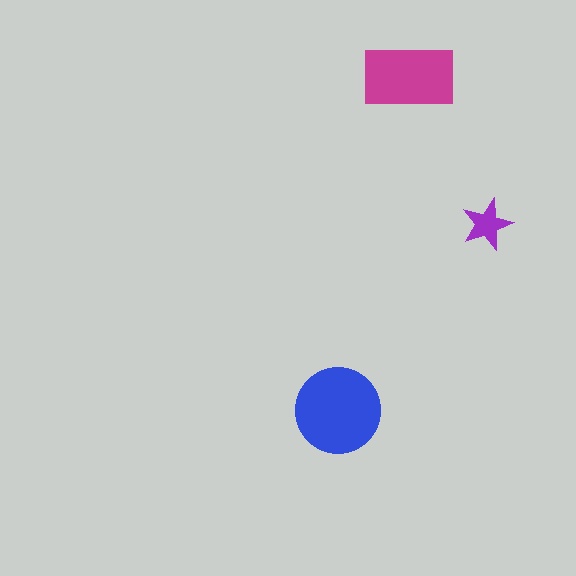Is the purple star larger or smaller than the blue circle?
Smaller.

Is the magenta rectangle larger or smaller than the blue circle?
Smaller.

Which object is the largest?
The blue circle.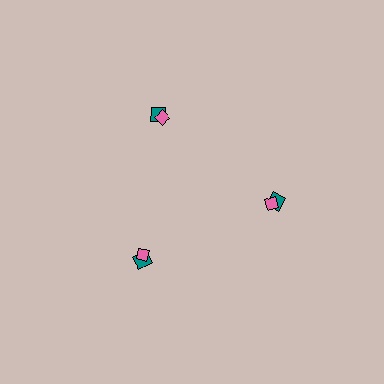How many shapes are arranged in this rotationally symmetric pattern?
There are 6 shapes, arranged in 3 groups of 2.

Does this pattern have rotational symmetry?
Yes, this pattern has 3-fold rotational symmetry. It looks the same after rotating 120 degrees around the center.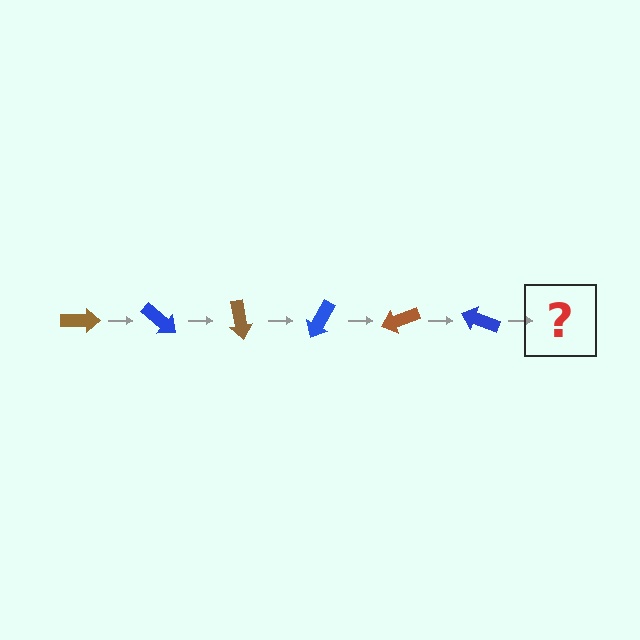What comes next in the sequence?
The next element should be a brown arrow, rotated 240 degrees from the start.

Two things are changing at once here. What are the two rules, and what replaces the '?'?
The two rules are that it rotates 40 degrees each step and the color cycles through brown and blue. The '?' should be a brown arrow, rotated 240 degrees from the start.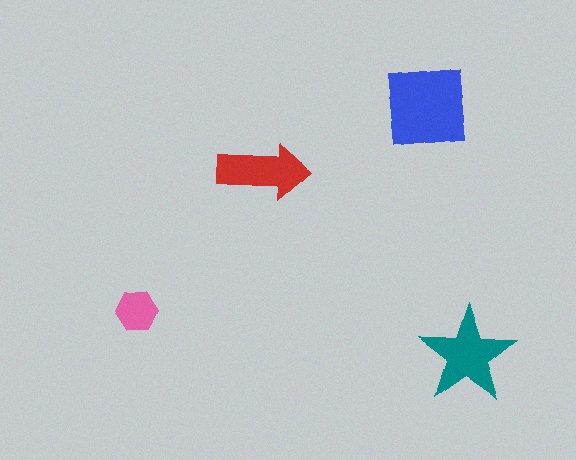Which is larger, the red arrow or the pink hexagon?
The red arrow.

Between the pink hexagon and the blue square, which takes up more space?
The blue square.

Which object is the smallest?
The pink hexagon.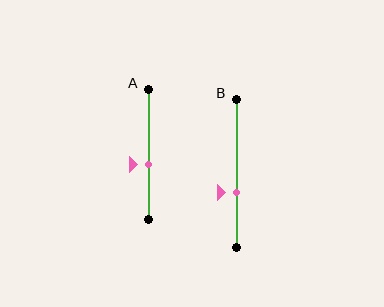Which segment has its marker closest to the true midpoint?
Segment A has its marker closest to the true midpoint.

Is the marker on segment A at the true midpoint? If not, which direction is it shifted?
No, the marker on segment A is shifted downward by about 7% of the segment length.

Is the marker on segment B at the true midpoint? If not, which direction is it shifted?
No, the marker on segment B is shifted downward by about 13% of the segment length.